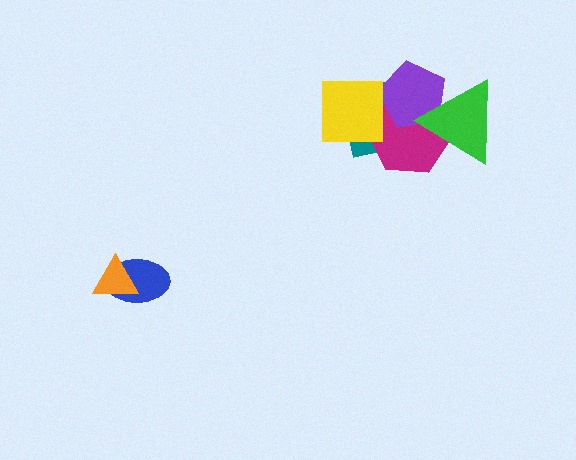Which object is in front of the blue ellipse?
The orange triangle is in front of the blue ellipse.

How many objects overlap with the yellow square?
2 objects overlap with the yellow square.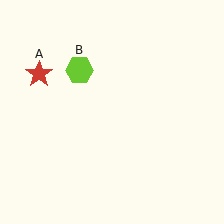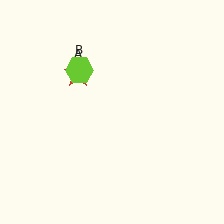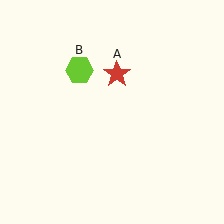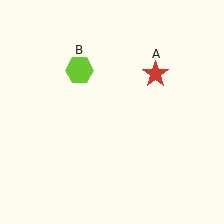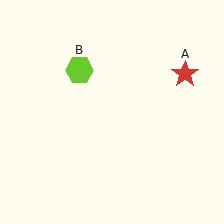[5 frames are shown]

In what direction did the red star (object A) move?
The red star (object A) moved right.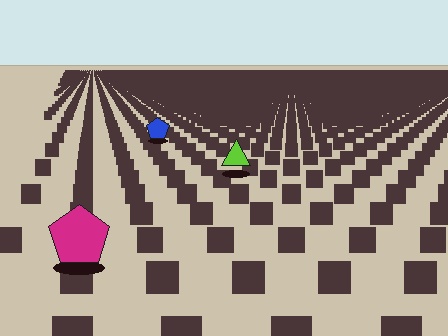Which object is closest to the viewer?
The magenta pentagon is closest. The texture marks near it are larger and more spread out.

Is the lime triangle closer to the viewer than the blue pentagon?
Yes. The lime triangle is closer — you can tell from the texture gradient: the ground texture is coarser near it.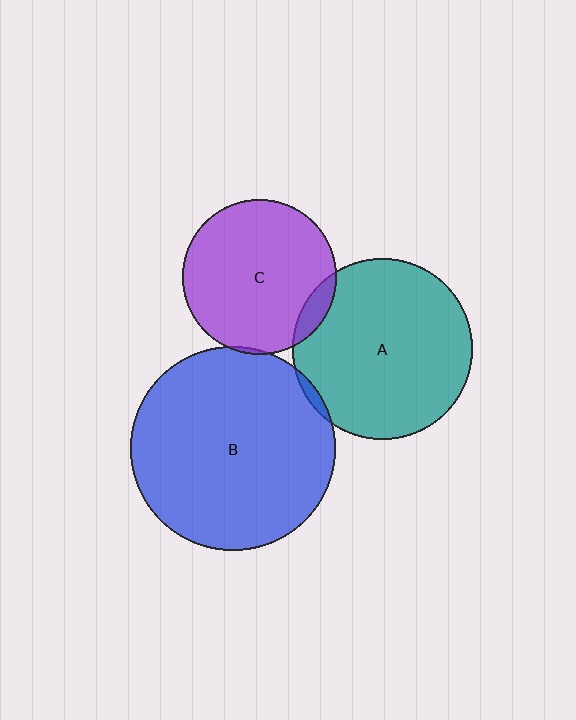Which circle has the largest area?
Circle B (blue).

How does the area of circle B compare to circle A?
Approximately 1.3 times.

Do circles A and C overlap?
Yes.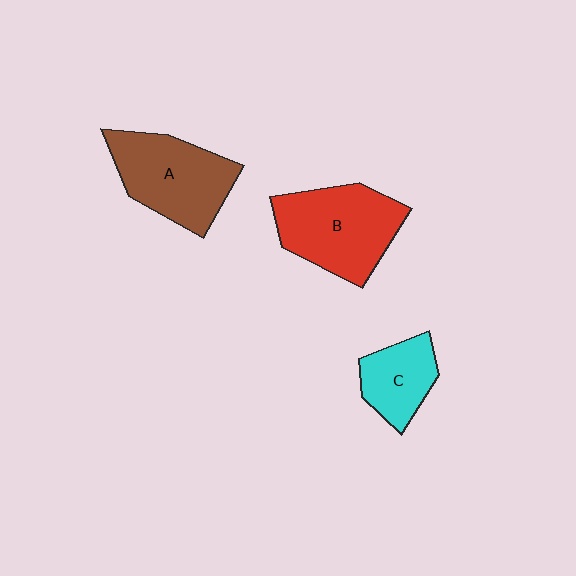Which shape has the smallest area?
Shape C (cyan).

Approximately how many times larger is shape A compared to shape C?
Approximately 1.7 times.